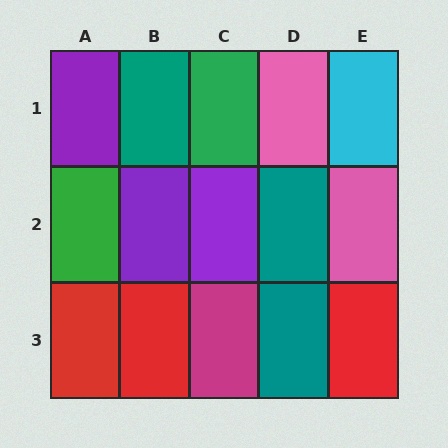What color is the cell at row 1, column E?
Cyan.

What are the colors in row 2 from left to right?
Green, purple, purple, teal, pink.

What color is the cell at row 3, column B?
Red.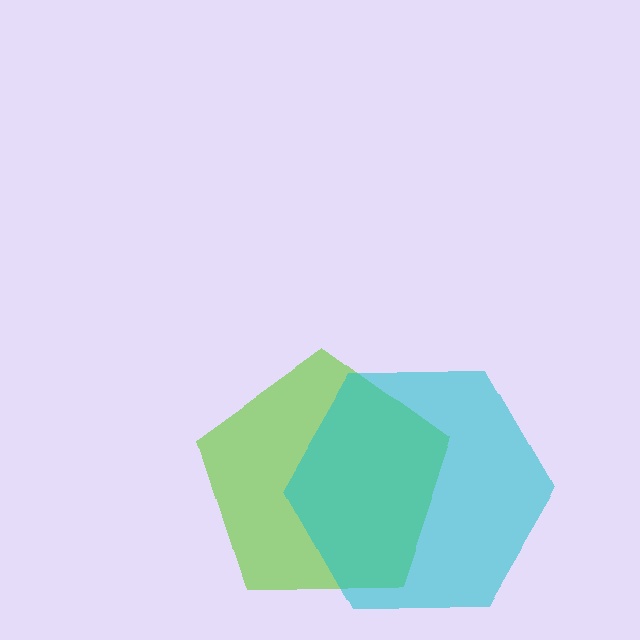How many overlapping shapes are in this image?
There are 2 overlapping shapes in the image.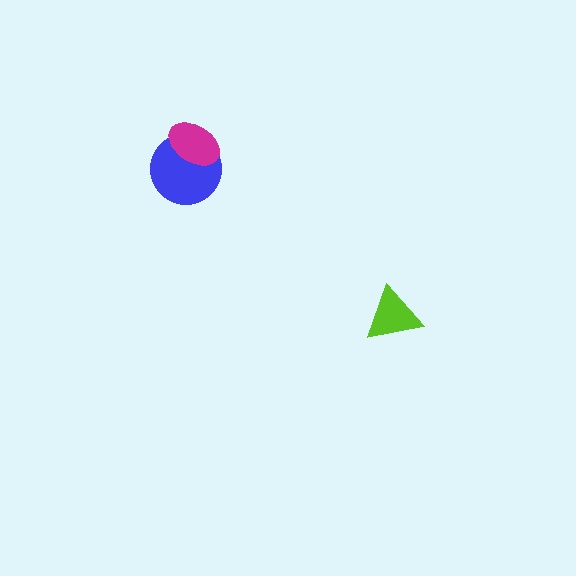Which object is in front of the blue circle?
The magenta ellipse is in front of the blue circle.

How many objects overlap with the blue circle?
1 object overlaps with the blue circle.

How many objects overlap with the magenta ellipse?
1 object overlaps with the magenta ellipse.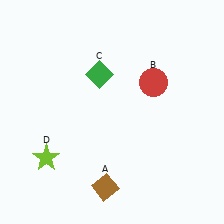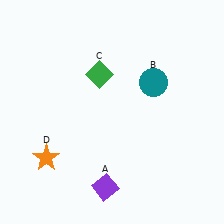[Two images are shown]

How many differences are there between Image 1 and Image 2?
There are 3 differences between the two images.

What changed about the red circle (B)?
In Image 1, B is red. In Image 2, it changed to teal.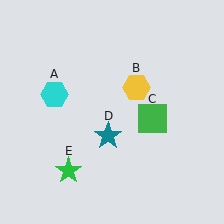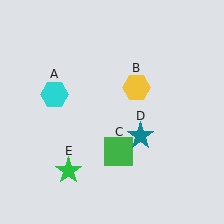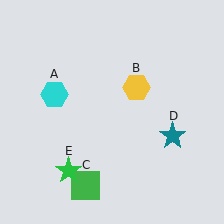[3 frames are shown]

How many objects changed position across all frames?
2 objects changed position: green square (object C), teal star (object D).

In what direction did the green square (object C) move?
The green square (object C) moved down and to the left.